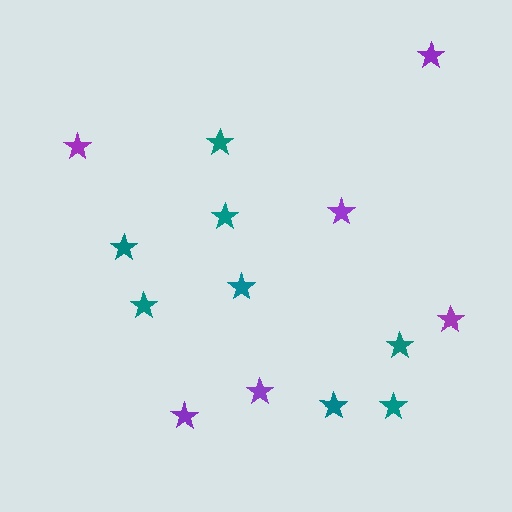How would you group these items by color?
There are 2 groups: one group of teal stars (8) and one group of purple stars (6).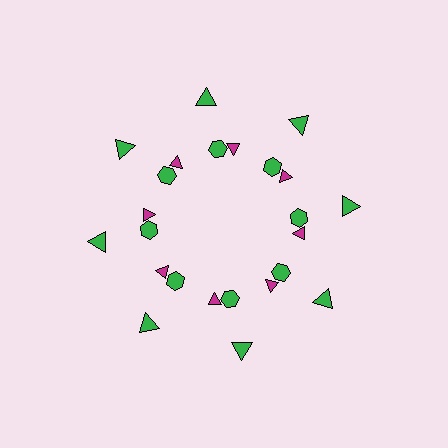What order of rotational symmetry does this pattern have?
This pattern has 8-fold rotational symmetry.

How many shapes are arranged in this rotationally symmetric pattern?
There are 24 shapes, arranged in 8 groups of 3.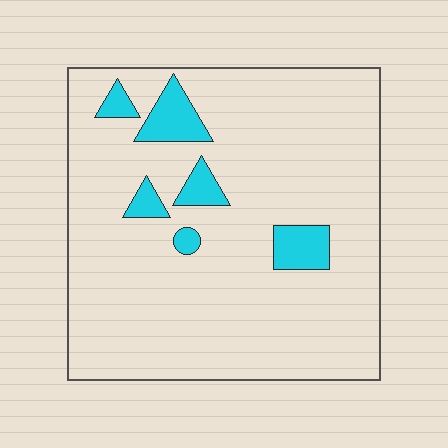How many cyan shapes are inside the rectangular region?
6.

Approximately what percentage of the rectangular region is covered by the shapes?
Approximately 10%.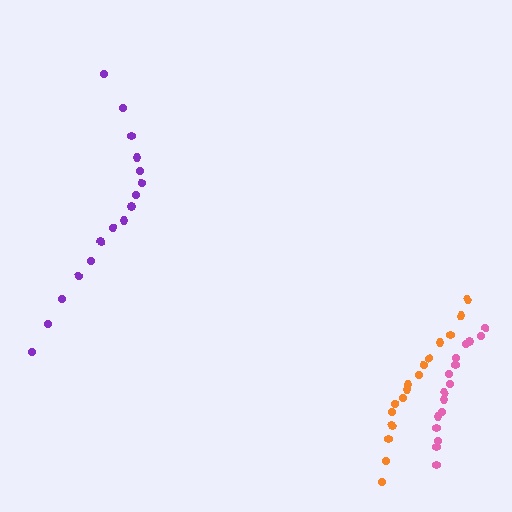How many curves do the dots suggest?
There are 3 distinct paths.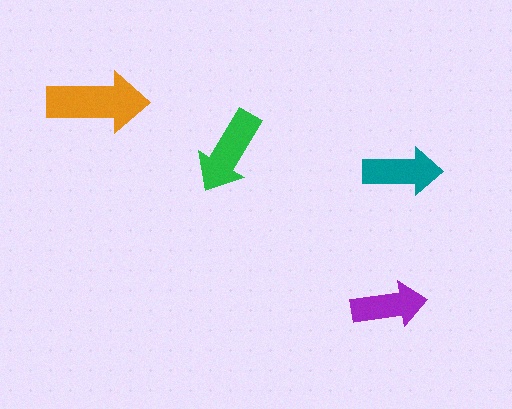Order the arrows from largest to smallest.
the orange one, the green one, the teal one, the purple one.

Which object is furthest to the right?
The teal arrow is rightmost.